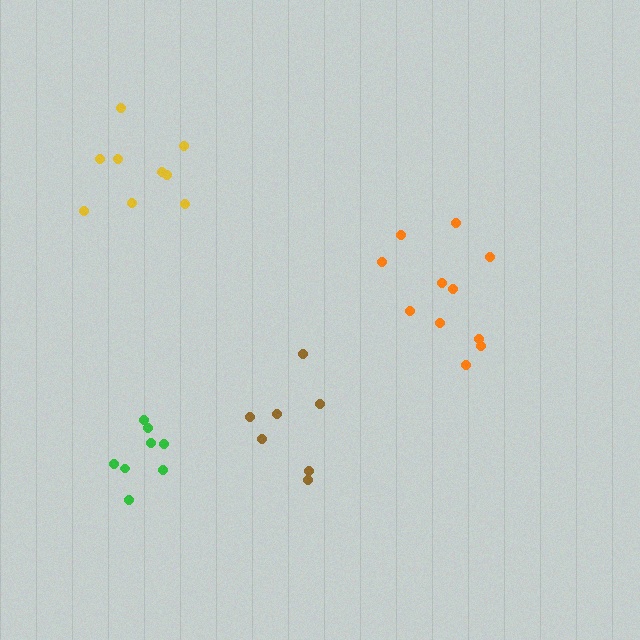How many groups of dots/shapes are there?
There are 4 groups.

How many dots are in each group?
Group 1: 11 dots, Group 2: 7 dots, Group 3: 9 dots, Group 4: 8 dots (35 total).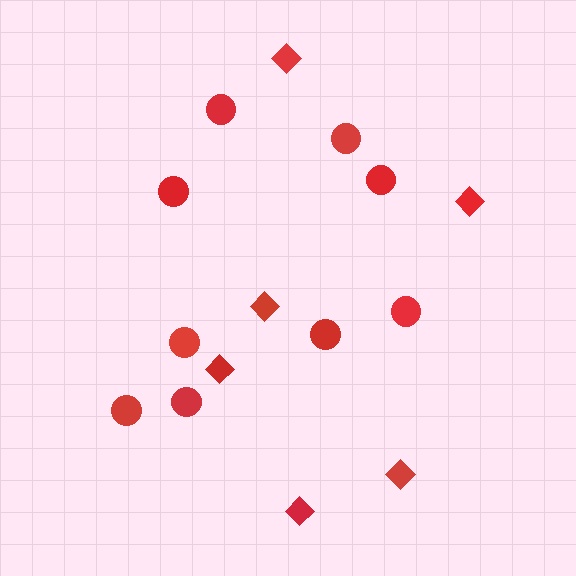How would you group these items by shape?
There are 2 groups: one group of circles (9) and one group of diamonds (6).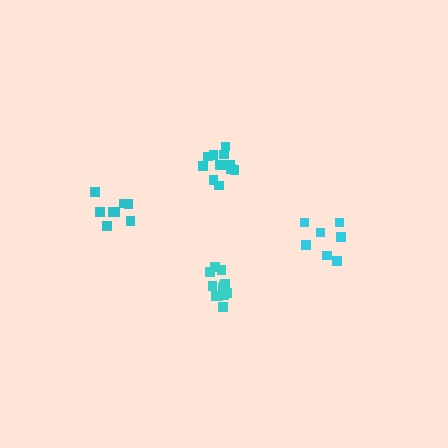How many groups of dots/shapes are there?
There are 4 groups.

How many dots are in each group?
Group 1: 13 dots, Group 2: 11 dots, Group 3: 8 dots, Group 4: 7 dots (39 total).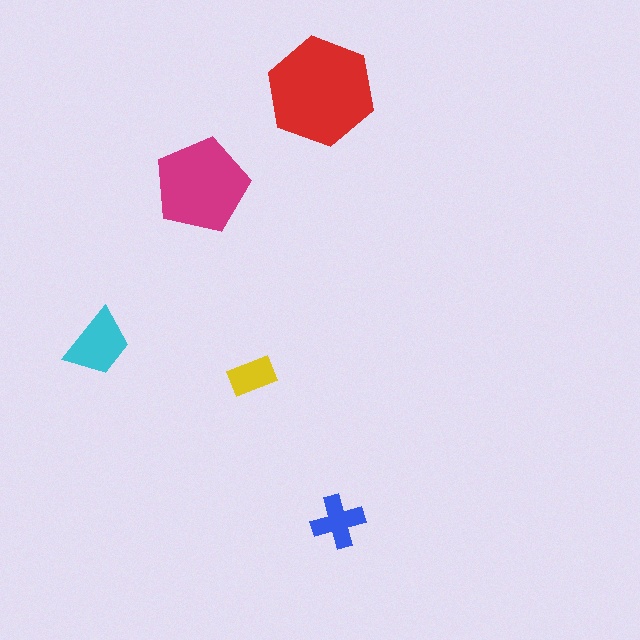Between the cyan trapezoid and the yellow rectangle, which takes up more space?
The cyan trapezoid.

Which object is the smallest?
The yellow rectangle.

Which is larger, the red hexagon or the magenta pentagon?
The red hexagon.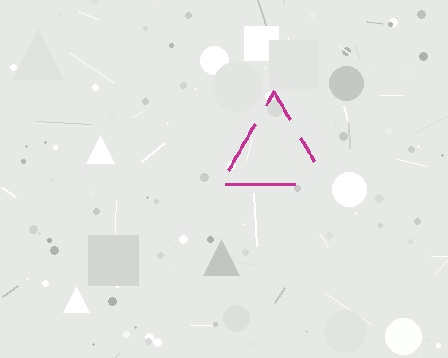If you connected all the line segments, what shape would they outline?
They would outline a triangle.